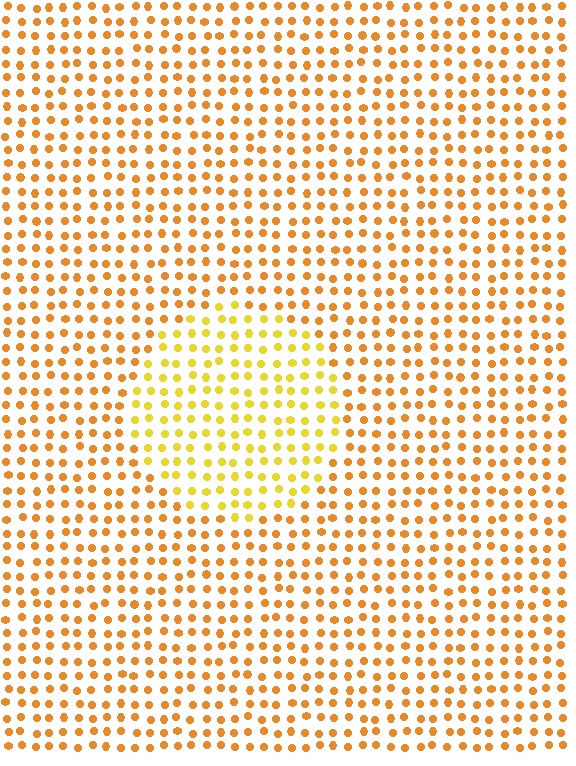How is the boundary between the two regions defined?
The boundary is defined purely by a slight shift in hue (about 25 degrees). Spacing, size, and orientation are identical on both sides.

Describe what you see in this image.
The image is filled with small orange elements in a uniform arrangement. A circle-shaped region is visible where the elements are tinted to a slightly different hue, forming a subtle color boundary.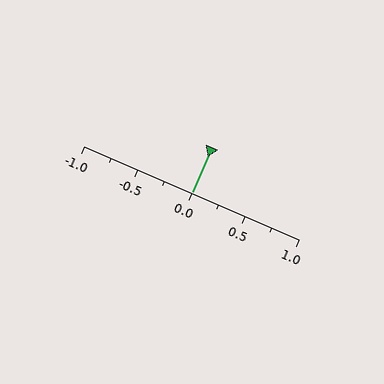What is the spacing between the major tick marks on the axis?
The major ticks are spaced 0.5 apart.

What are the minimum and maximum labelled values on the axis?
The axis runs from -1.0 to 1.0.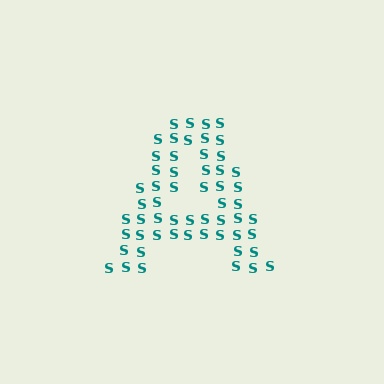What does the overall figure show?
The overall figure shows the letter A.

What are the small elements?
The small elements are letter S's.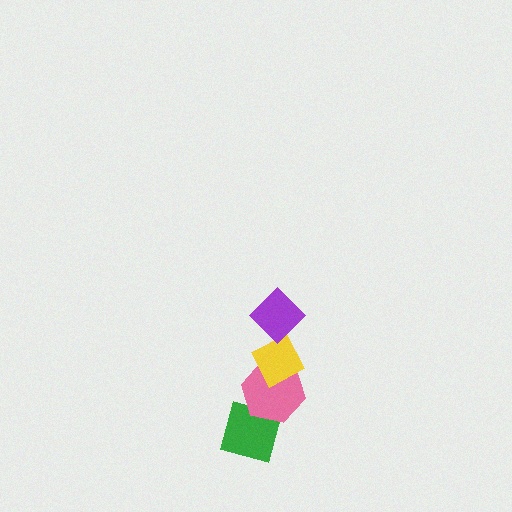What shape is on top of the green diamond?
The pink hexagon is on top of the green diamond.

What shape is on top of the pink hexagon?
The yellow diamond is on top of the pink hexagon.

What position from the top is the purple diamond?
The purple diamond is 1st from the top.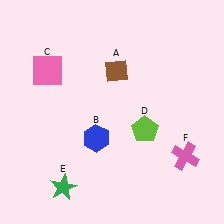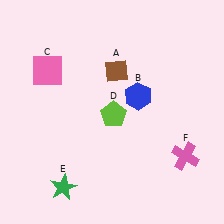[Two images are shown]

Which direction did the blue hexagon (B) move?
The blue hexagon (B) moved up.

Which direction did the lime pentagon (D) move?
The lime pentagon (D) moved left.